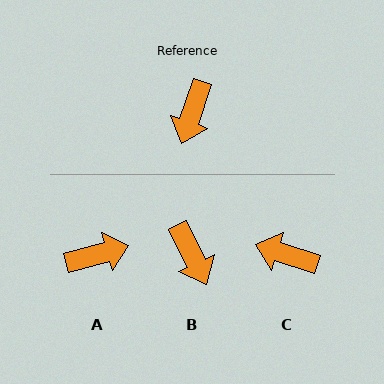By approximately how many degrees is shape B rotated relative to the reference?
Approximately 44 degrees counter-clockwise.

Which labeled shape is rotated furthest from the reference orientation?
A, about 124 degrees away.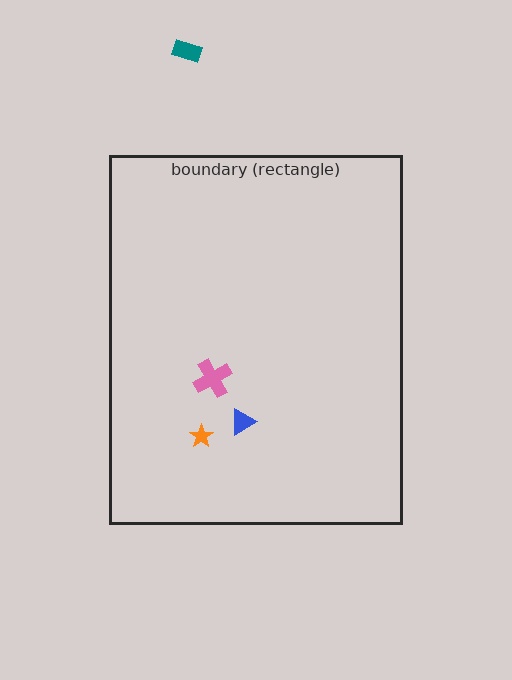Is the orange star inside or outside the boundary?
Inside.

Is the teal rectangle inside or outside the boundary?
Outside.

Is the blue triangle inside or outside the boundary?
Inside.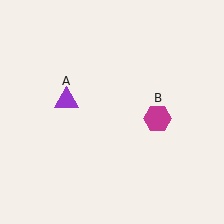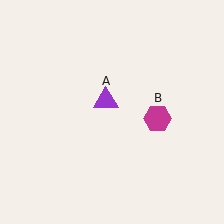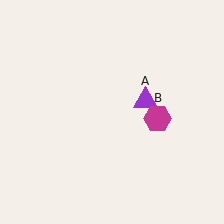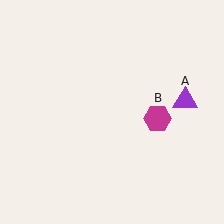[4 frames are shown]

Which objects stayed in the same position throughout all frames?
Magenta hexagon (object B) remained stationary.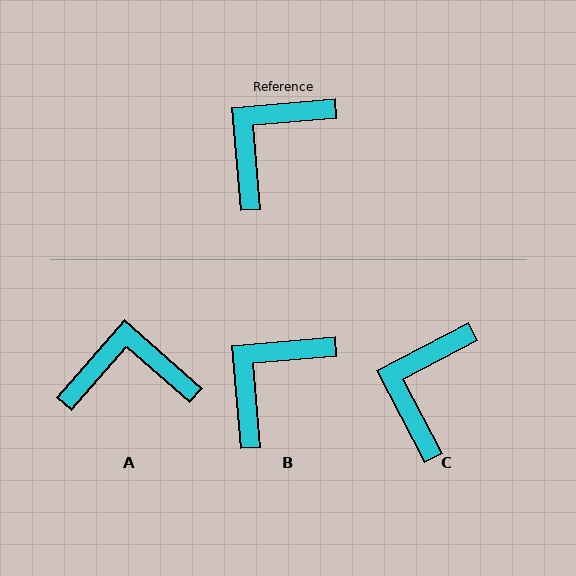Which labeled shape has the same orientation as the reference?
B.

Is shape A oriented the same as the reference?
No, it is off by about 46 degrees.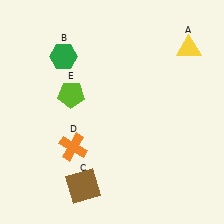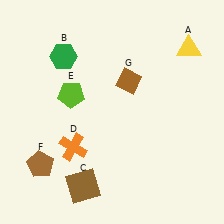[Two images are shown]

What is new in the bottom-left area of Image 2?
A brown pentagon (F) was added in the bottom-left area of Image 2.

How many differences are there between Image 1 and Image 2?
There are 2 differences between the two images.